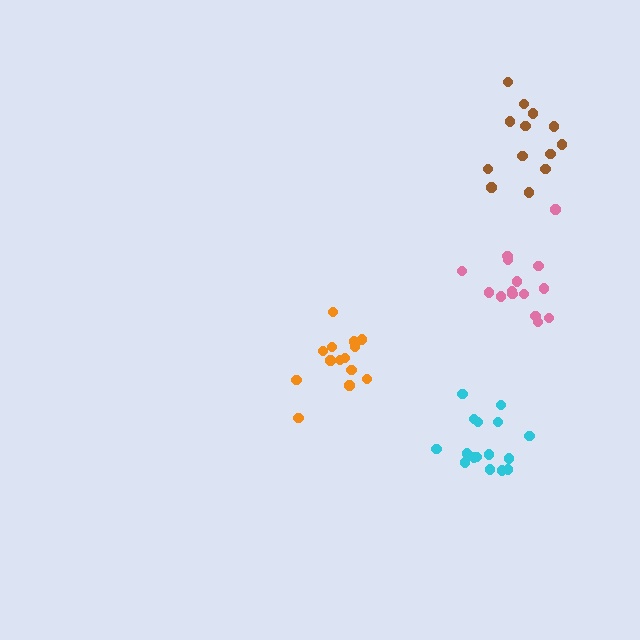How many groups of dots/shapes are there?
There are 4 groups.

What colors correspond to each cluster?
The clusters are colored: brown, orange, cyan, pink.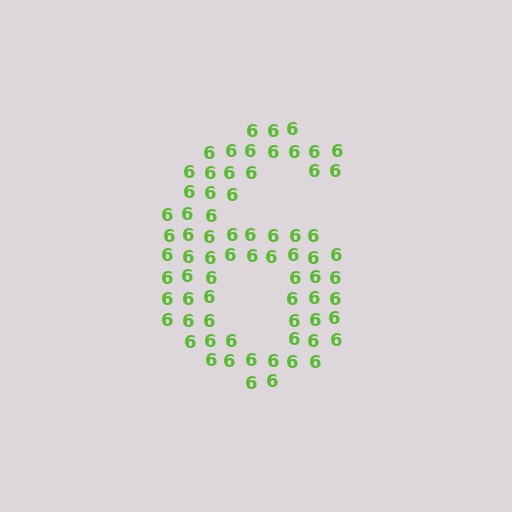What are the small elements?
The small elements are digit 6's.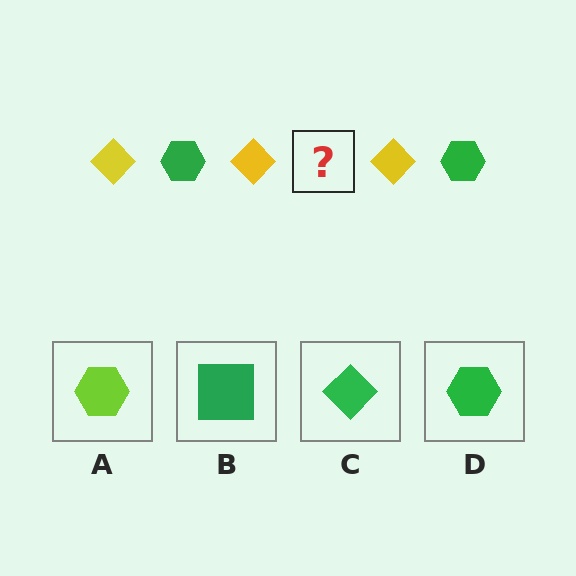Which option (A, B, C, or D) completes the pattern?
D.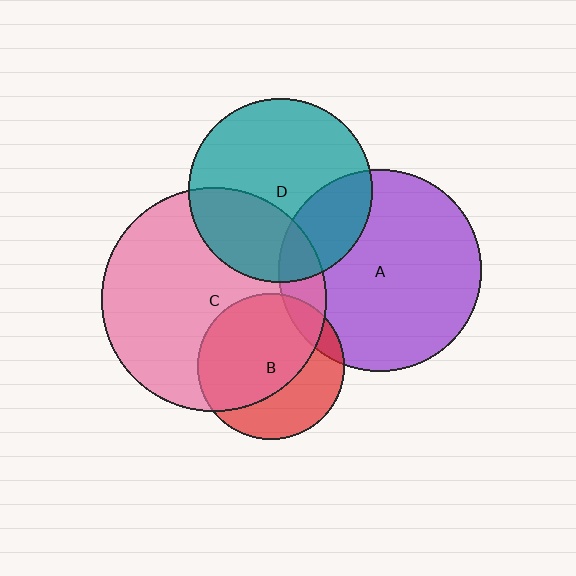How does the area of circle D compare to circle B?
Approximately 1.6 times.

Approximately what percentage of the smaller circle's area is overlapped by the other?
Approximately 25%.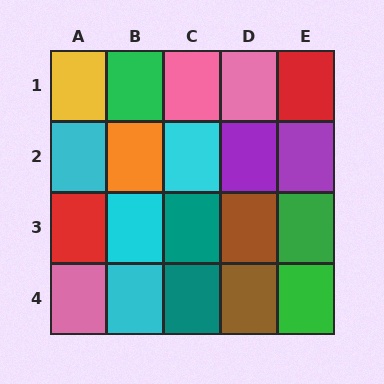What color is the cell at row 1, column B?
Green.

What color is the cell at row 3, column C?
Teal.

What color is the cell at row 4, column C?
Teal.